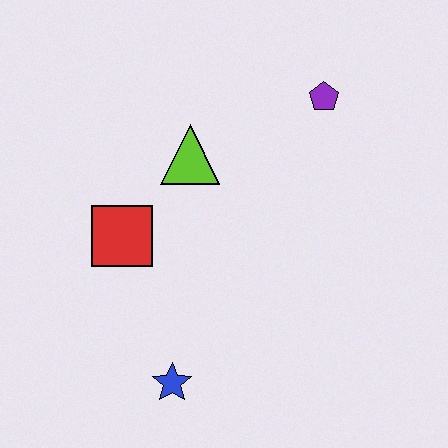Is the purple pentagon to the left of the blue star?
No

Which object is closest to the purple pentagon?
The lime triangle is closest to the purple pentagon.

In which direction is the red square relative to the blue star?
The red square is above the blue star.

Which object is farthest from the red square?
The purple pentagon is farthest from the red square.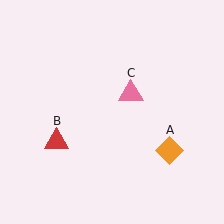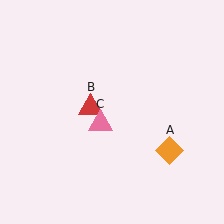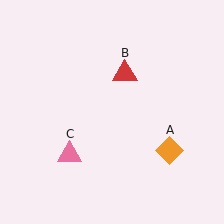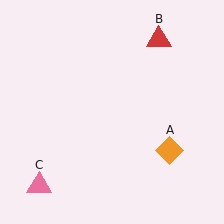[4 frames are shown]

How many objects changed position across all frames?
2 objects changed position: red triangle (object B), pink triangle (object C).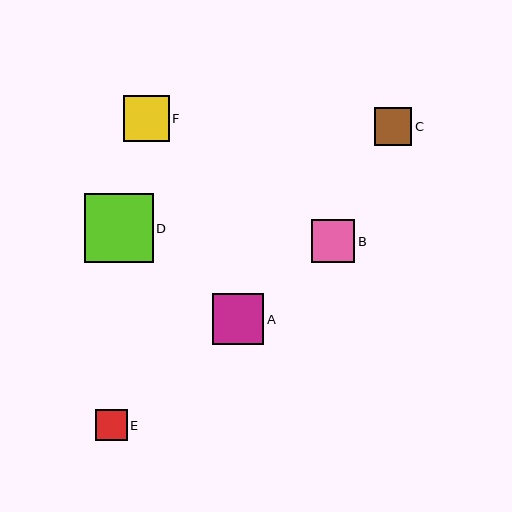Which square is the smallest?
Square E is the smallest with a size of approximately 32 pixels.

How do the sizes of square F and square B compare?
Square F and square B are approximately the same size.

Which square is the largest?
Square D is the largest with a size of approximately 68 pixels.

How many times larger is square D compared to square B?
Square D is approximately 1.6 times the size of square B.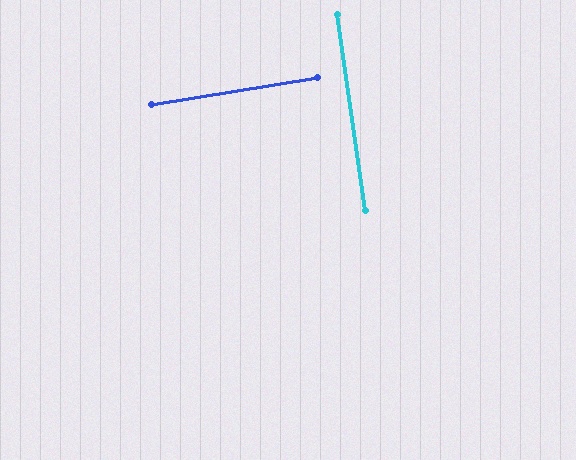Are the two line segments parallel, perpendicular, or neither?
Perpendicular — they meet at approximately 89°.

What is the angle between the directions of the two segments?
Approximately 89 degrees.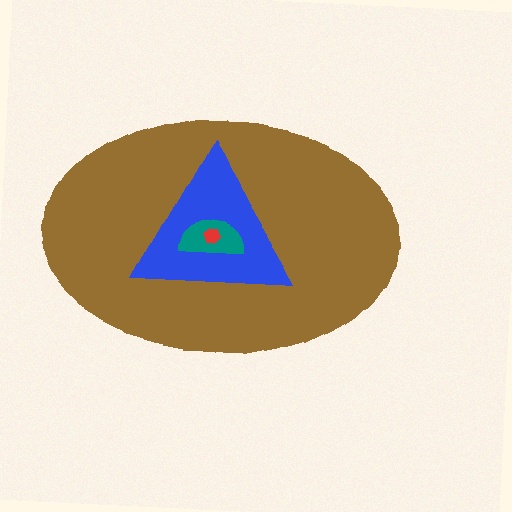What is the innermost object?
The red hexagon.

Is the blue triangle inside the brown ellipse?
Yes.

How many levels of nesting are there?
4.